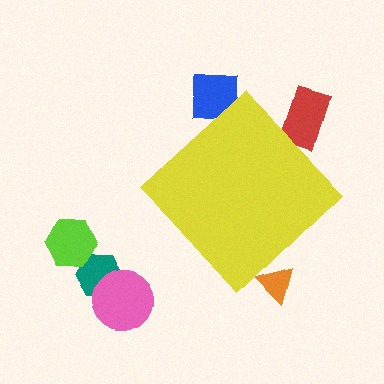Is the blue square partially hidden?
Yes, the blue square is partially hidden behind the yellow diamond.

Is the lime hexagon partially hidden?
No, the lime hexagon is fully visible.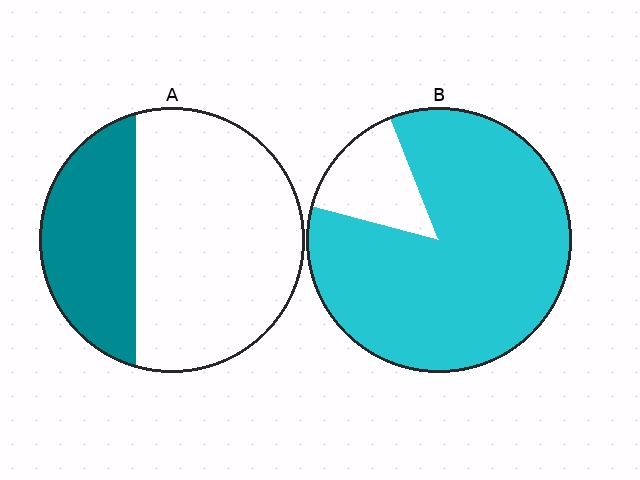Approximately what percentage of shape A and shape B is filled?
A is approximately 35% and B is approximately 85%.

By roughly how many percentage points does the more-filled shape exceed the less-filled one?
By roughly 50 percentage points (B over A).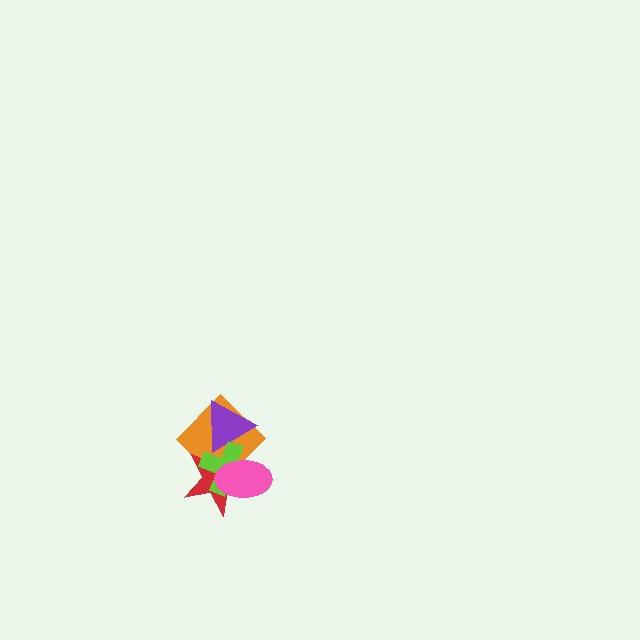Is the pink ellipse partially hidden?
No, no other shape covers it.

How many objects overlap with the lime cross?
4 objects overlap with the lime cross.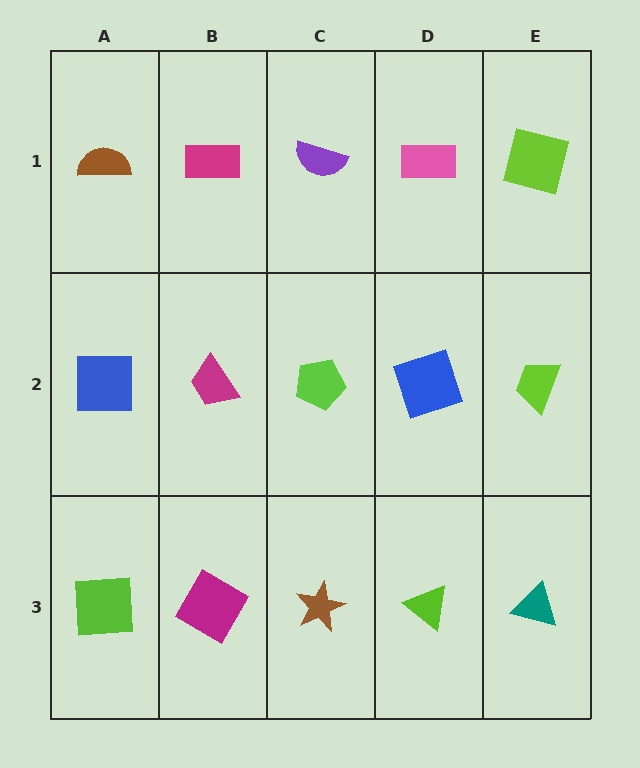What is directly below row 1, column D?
A blue square.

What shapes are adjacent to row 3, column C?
A lime pentagon (row 2, column C), a magenta diamond (row 3, column B), a lime triangle (row 3, column D).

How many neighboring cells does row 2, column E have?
3.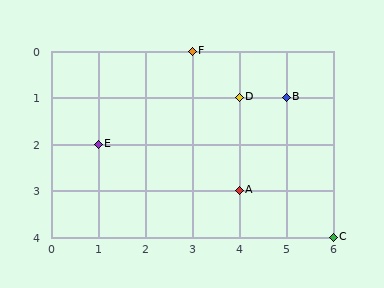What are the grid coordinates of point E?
Point E is at grid coordinates (1, 2).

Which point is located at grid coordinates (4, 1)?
Point D is at (4, 1).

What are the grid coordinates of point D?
Point D is at grid coordinates (4, 1).